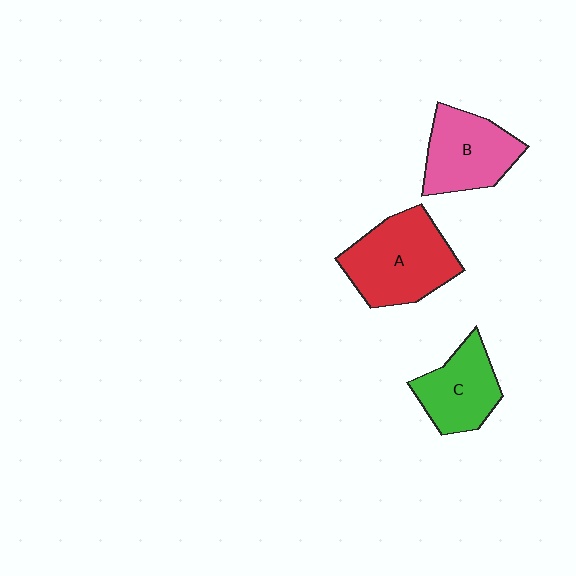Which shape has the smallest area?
Shape C (green).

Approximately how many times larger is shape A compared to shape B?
Approximately 1.3 times.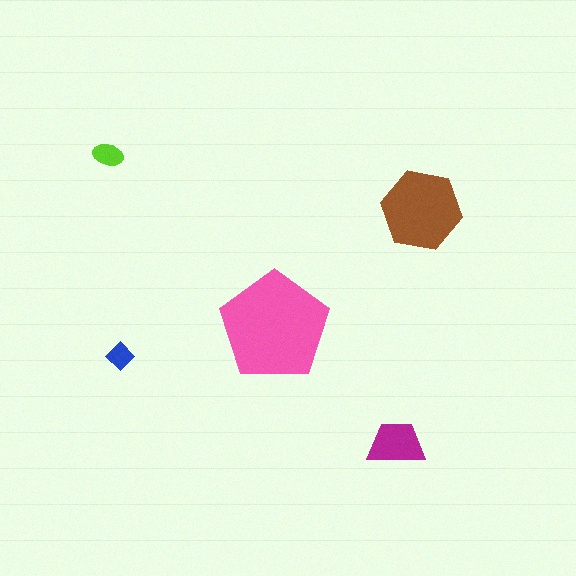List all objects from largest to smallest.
The pink pentagon, the brown hexagon, the magenta trapezoid, the lime ellipse, the blue diamond.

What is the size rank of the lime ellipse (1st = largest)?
4th.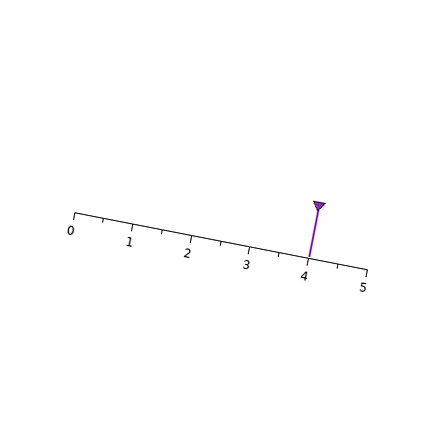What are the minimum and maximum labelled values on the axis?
The axis runs from 0 to 5.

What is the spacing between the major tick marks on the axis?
The major ticks are spaced 1 apart.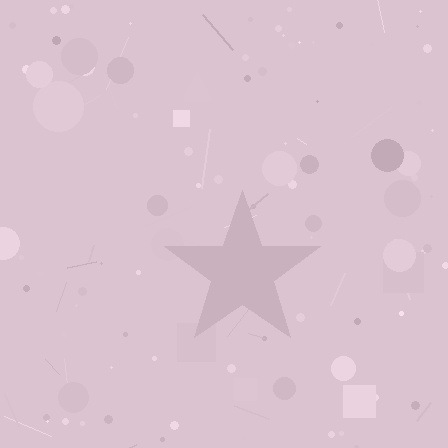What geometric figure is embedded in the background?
A star is embedded in the background.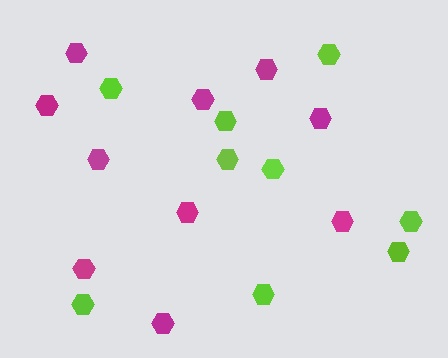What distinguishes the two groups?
There are 2 groups: one group of lime hexagons (9) and one group of magenta hexagons (10).